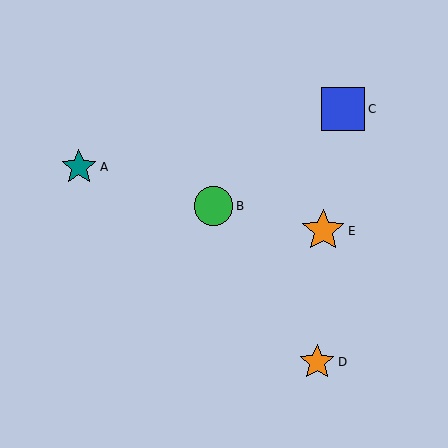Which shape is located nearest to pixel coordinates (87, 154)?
The teal star (labeled A) at (79, 167) is nearest to that location.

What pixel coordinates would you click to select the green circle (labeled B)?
Click at (214, 206) to select the green circle B.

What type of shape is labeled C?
Shape C is a blue square.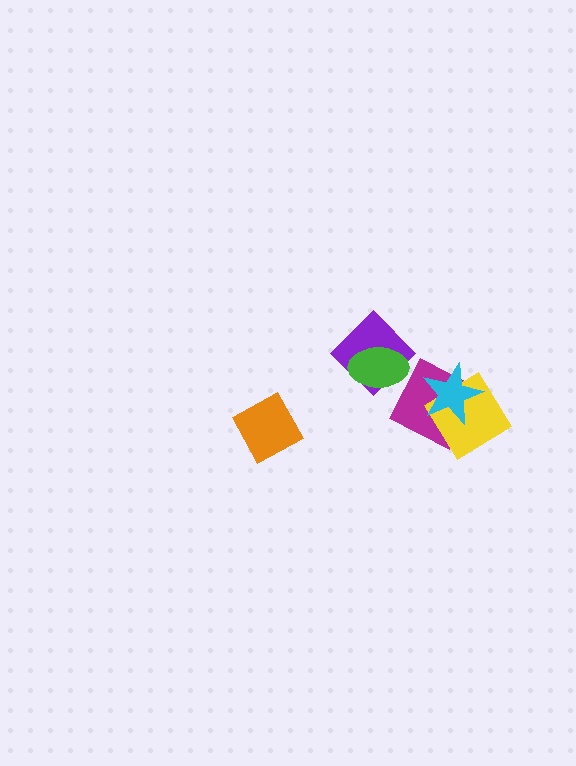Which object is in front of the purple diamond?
The green ellipse is in front of the purple diamond.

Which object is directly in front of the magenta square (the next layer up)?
The yellow diamond is directly in front of the magenta square.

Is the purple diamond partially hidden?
Yes, it is partially covered by another shape.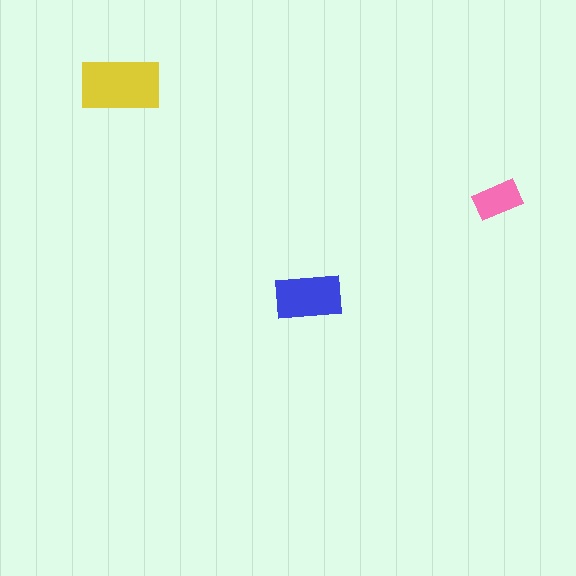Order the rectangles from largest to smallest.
the yellow one, the blue one, the pink one.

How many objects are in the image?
There are 3 objects in the image.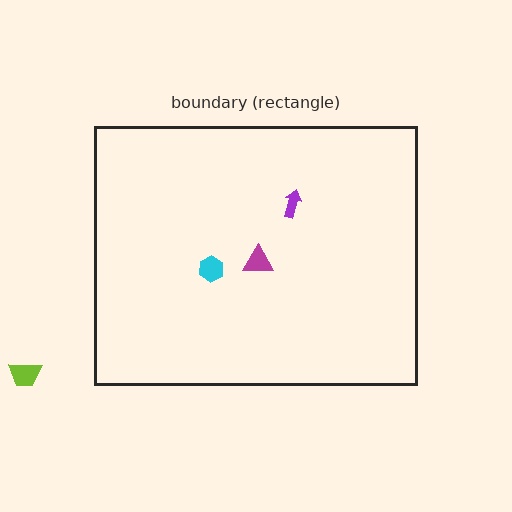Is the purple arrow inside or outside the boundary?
Inside.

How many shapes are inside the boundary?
3 inside, 1 outside.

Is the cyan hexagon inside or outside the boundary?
Inside.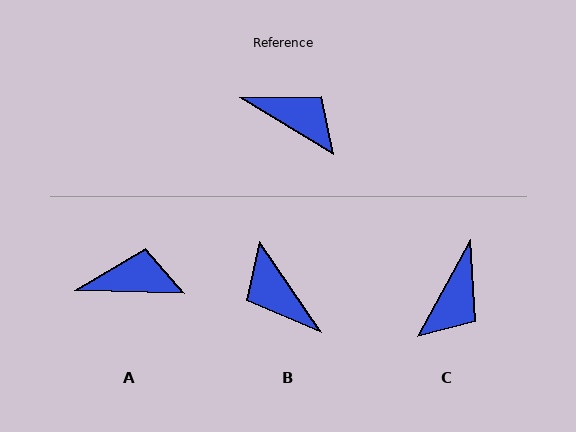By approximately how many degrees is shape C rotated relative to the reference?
Approximately 87 degrees clockwise.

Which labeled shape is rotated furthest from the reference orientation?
B, about 156 degrees away.